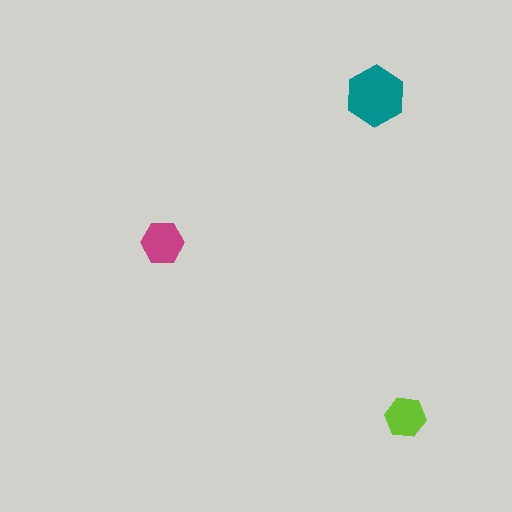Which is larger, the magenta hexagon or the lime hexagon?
The magenta one.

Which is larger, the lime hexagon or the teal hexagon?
The teal one.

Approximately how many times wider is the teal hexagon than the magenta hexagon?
About 1.5 times wider.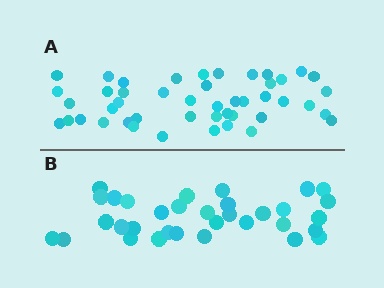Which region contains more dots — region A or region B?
Region A (the top region) has more dots.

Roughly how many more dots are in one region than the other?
Region A has approximately 15 more dots than region B.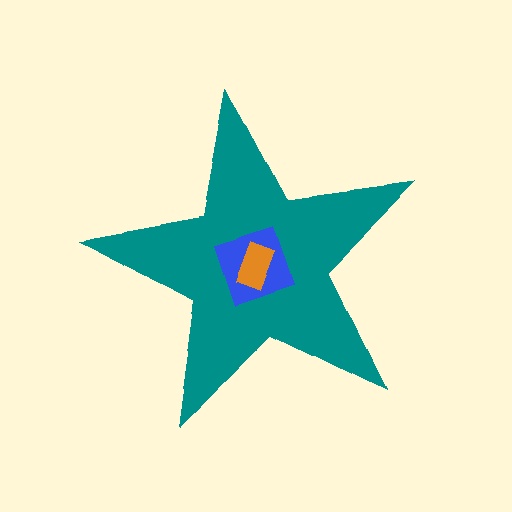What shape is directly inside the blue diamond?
The orange rectangle.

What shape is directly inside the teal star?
The blue diamond.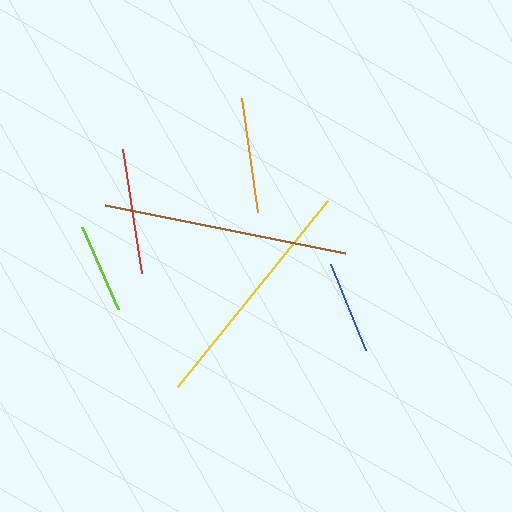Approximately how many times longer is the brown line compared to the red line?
The brown line is approximately 2.0 times the length of the red line.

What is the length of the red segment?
The red segment is approximately 125 pixels long.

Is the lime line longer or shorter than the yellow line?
The yellow line is longer than the lime line.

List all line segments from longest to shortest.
From longest to shortest: brown, yellow, red, orange, blue, lime.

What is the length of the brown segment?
The brown segment is approximately 245 pixels long.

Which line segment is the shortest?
The lime line is the shortest at approximately 90 pixels.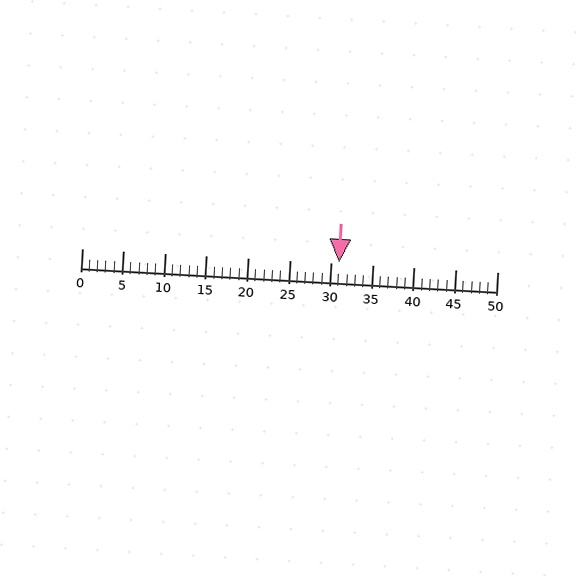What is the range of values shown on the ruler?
The ruler shows values from 0 to 50.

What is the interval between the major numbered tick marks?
The major tick marks are spaced 5 units apart.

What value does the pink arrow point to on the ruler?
The pink arrow points to approximately 31.